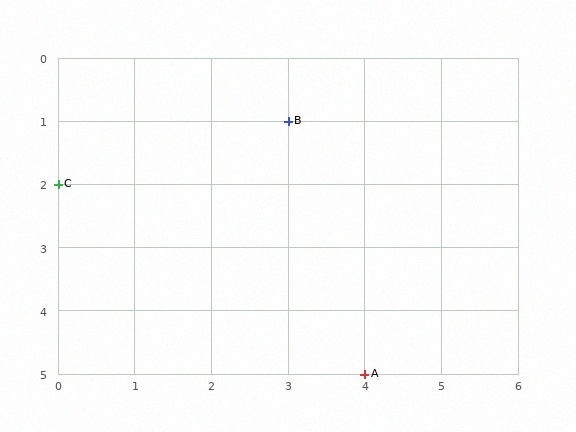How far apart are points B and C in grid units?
Points B and C are 3 columns and 1 row apart (about 3.2 grid units diagonally).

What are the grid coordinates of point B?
Point B is at grid coordinates (3, 1).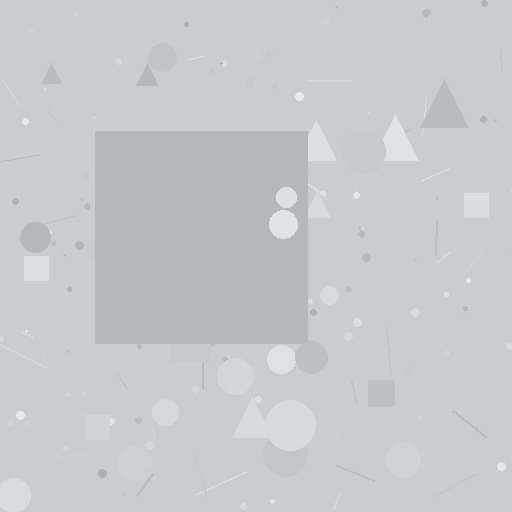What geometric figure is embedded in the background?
A square is embedded in the background.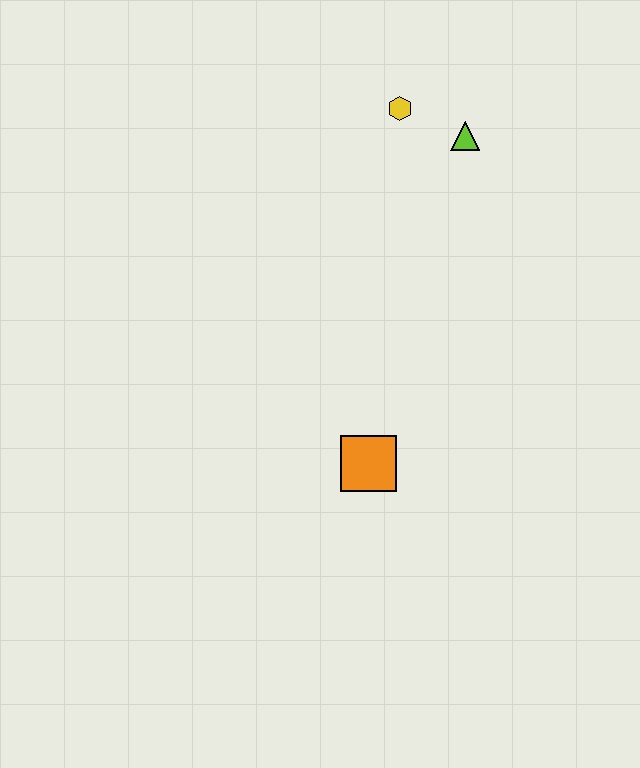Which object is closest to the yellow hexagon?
The lime triangle is closest to the yellow hexagon.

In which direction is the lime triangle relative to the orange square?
The lime triangle is above the orange square.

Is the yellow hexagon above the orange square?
Yes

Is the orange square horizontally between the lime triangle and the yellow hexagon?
No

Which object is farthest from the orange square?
The yellow hexagon is farthest from the orange square.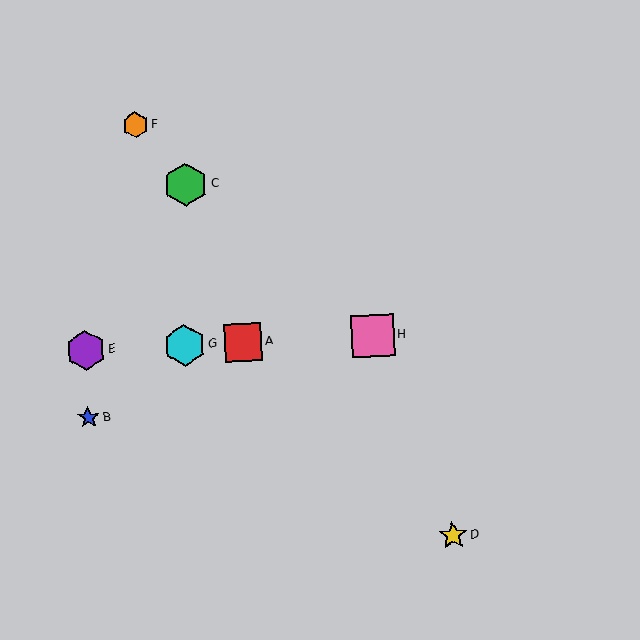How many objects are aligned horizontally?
4 objects (A, E, G, H) are aligned horizontally.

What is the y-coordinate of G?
Object G is at y≈345.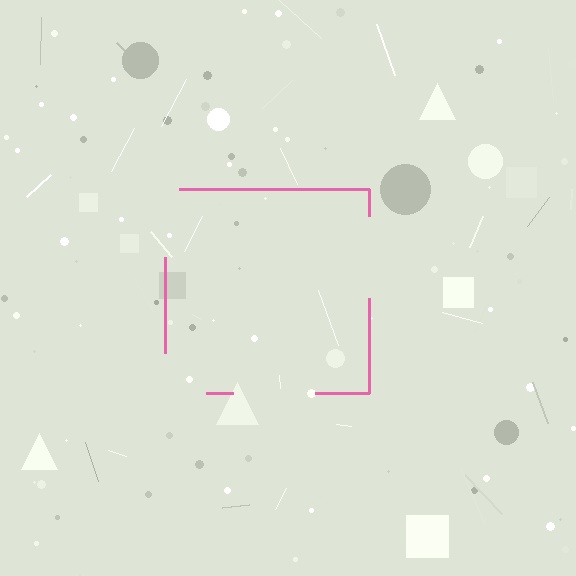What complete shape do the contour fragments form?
The contour fragments form a square.